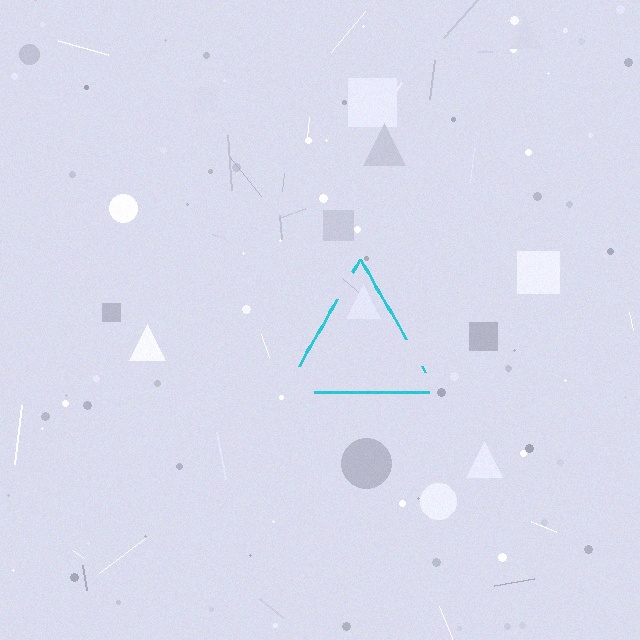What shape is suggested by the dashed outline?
The dashed outline suggests a triangle.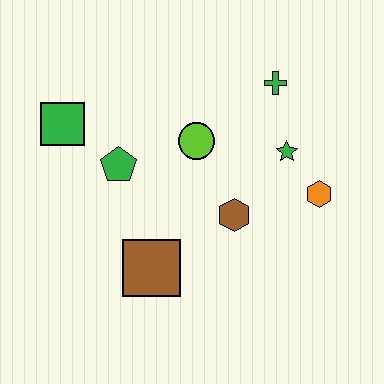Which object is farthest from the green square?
The orange hexagon is farthest from the green square.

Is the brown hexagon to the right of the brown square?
Yes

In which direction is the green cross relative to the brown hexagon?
The green cross is above the brown hexagon.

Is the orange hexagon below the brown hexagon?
No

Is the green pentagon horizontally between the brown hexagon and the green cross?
No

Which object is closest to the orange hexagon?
The green star is closest to the orange hexagon.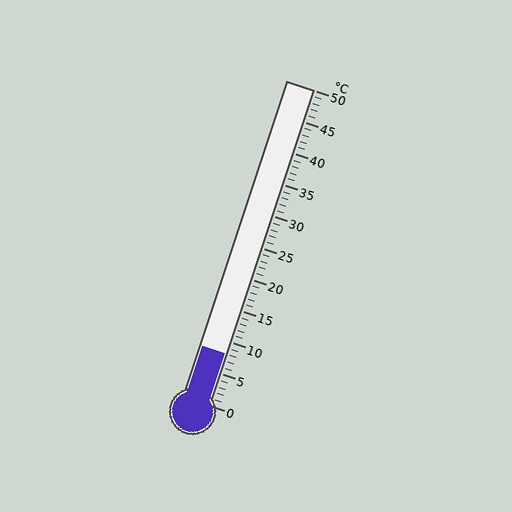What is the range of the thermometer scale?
The thermometer scale ranges from 0°C to 50°C.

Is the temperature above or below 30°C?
The temperature is below 30°C.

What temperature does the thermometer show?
The thermometer shows approximately 8°C.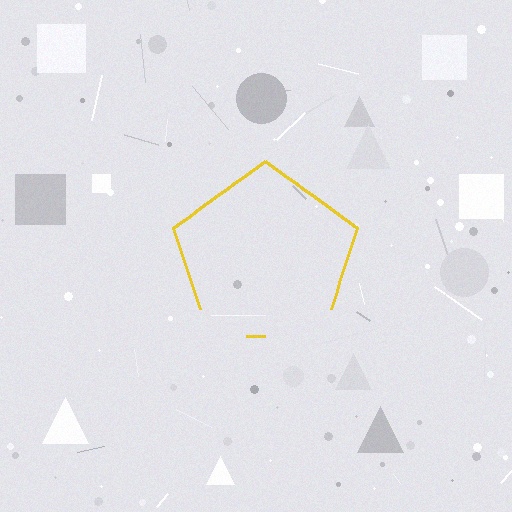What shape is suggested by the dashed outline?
The dashed outline suggests a pentagon.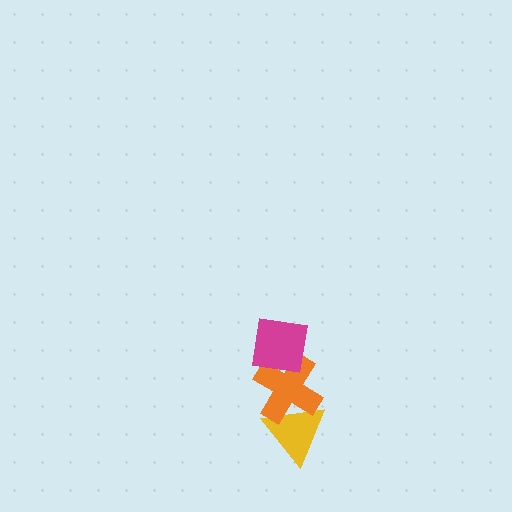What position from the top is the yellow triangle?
The yellow triangle is 3rd from the top.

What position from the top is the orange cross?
The orange cross is 2nd from the top.